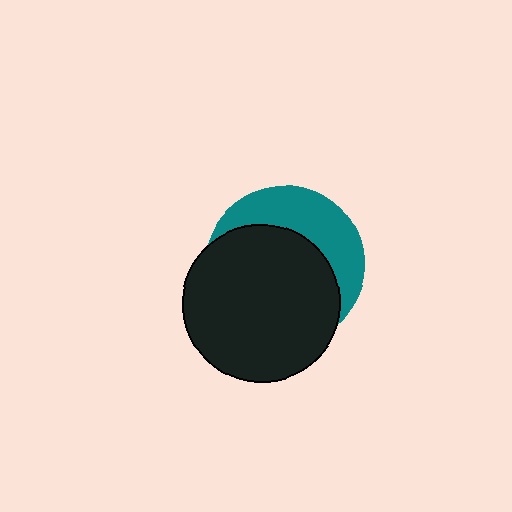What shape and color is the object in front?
The object in front is a black circle.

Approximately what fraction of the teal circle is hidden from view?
Roughly 64% of the teal circle is hidden behind the black circle.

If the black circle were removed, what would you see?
You would see the complete teal circle.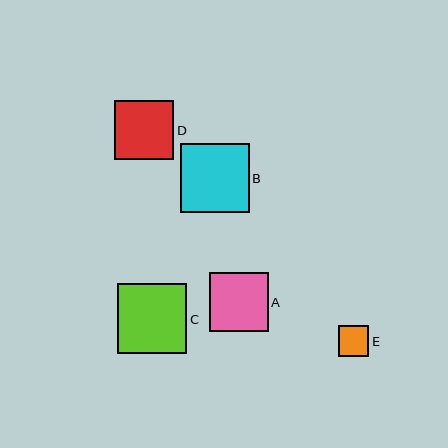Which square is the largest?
Square C is the largest with a size of approximately 69 pixels.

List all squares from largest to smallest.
From largest to smallest: C, B, A, D, E.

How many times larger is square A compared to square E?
Square A is approximately 1.9 times the size of square E.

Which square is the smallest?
Square E is the smallest with a size of approximately 31 pixels.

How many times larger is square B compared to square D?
Square B is approximately 1.2 times the size of square D.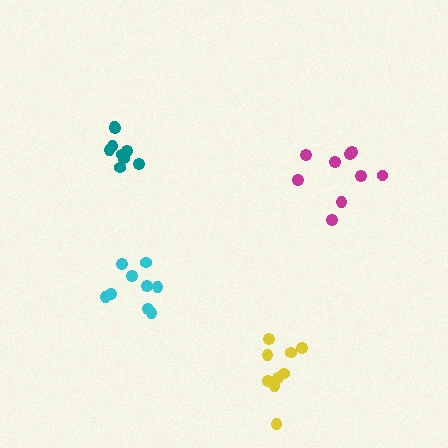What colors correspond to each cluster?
The clusters are colored: cyan, teal, magenta, yellow.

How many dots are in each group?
Group 1: 9 dots, Group 2: 9 dots, Group 3: 9 dots, Group 4: 9 dots (36 total).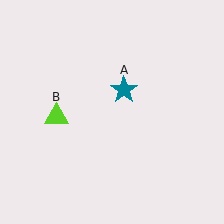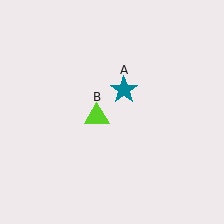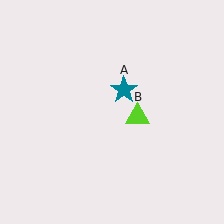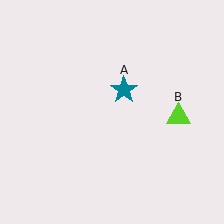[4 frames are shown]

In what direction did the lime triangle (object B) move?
The lime triangle (object B) moved right.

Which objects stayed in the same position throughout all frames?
Teal star (object A) remained stationary.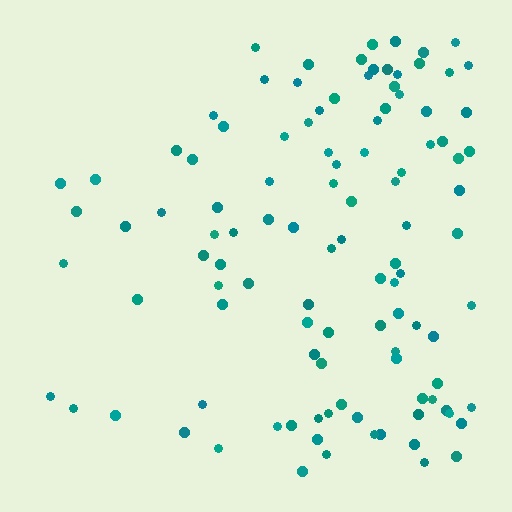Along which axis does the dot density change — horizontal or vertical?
Horizontal.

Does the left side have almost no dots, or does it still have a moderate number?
Still a moderate number, just noticeably fewer than the right.